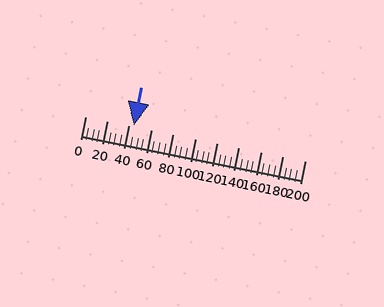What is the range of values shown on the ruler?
The ruler shows values from 0 to 200.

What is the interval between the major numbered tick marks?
The major tick marks are spaced 20 units apart.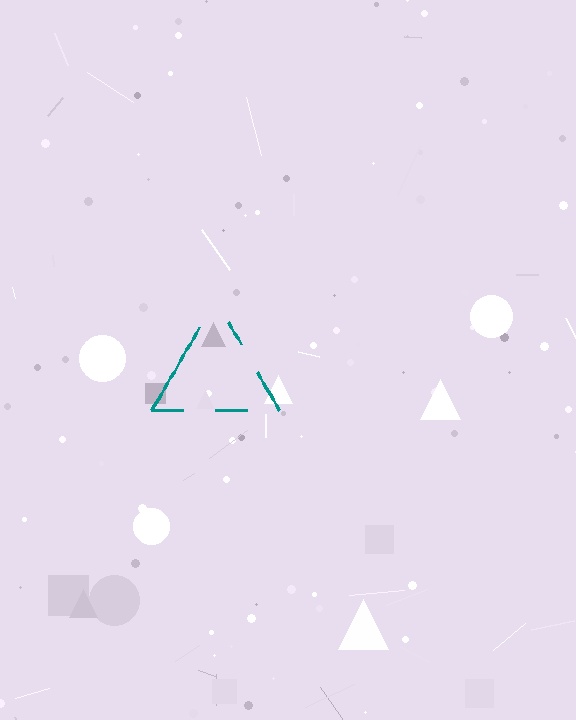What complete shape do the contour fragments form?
The contour fragments form a triangle.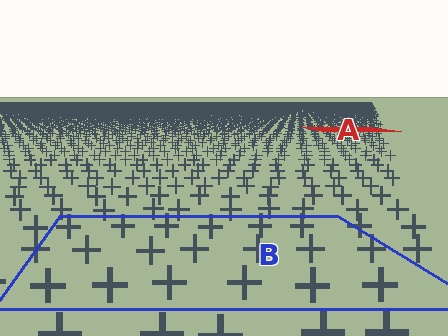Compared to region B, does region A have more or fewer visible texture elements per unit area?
Region A has more texture elements per unit area — they are packed more densely because it is farther away.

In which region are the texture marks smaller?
The texture marks are smaller in region A, because it is farther away.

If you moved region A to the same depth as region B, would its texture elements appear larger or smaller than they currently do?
They would appear larger. At a closer depth, the same texture elements are projected at a bigger on-screen size.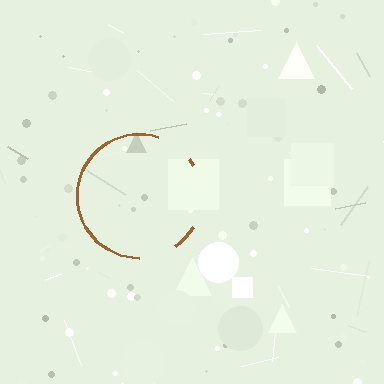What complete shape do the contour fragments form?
The contour fragments form a circle.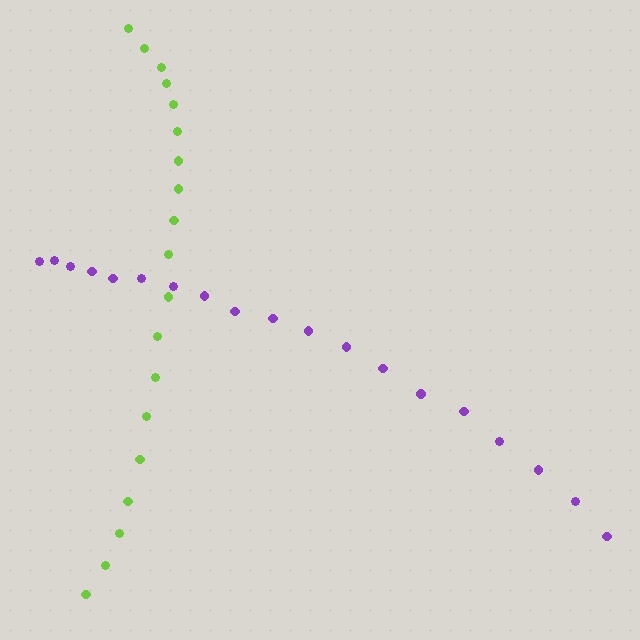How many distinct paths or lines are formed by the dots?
There are 2 distinct paths.